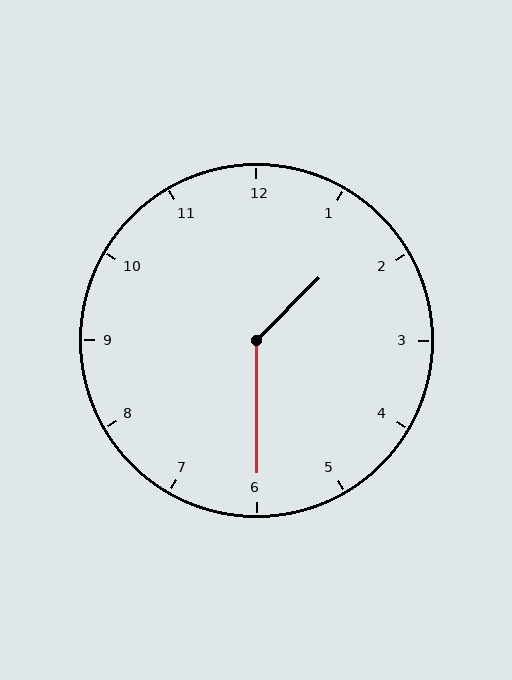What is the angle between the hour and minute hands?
Approximately 135 degrees.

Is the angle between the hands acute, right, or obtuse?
It is obtuse.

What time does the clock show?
1:30.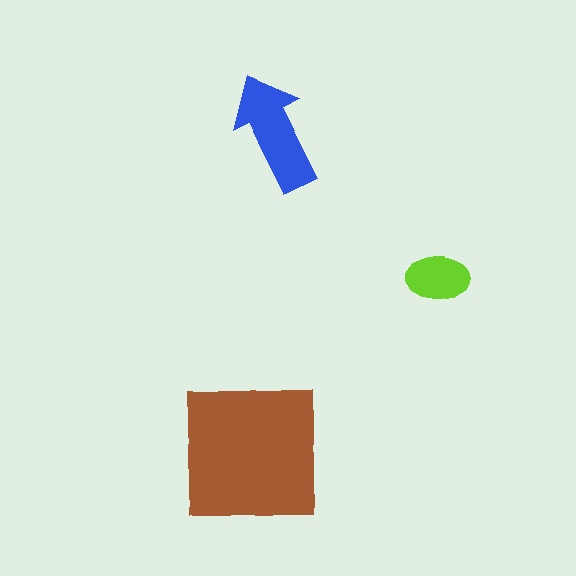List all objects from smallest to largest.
The lime ellipse, the blue arrow, the brown square.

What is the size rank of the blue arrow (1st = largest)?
2nd.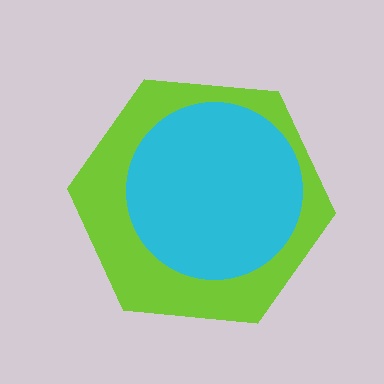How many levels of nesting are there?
2.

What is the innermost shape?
The cyan circle.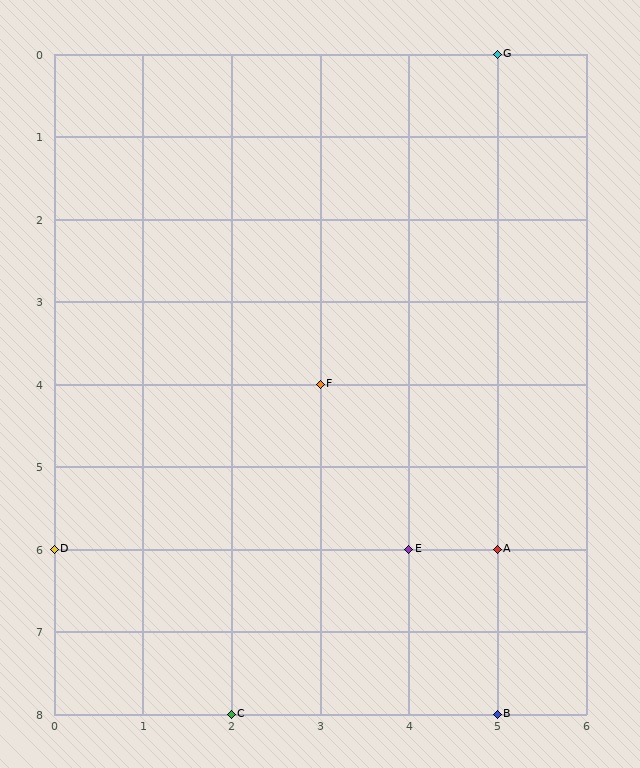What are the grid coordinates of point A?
Point A is at grid coordinates (5, 6).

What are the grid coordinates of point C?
Point C is at grid coordinates (2, 8).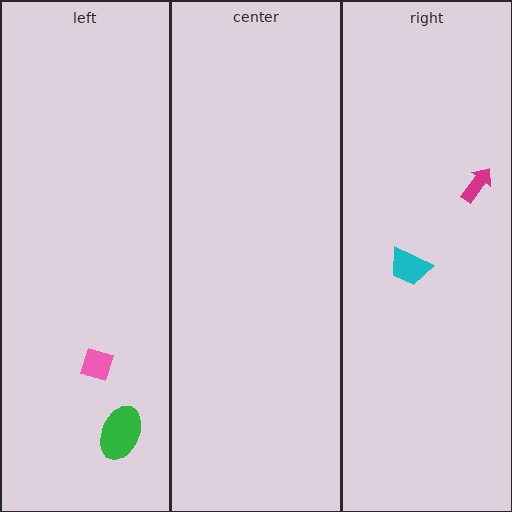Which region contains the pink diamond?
The left region.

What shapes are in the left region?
The green ellipse, the pink diamond.